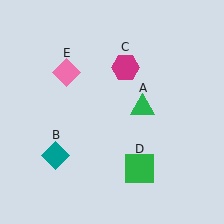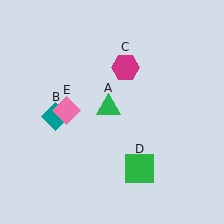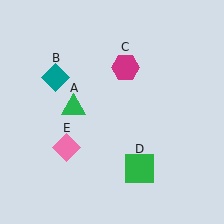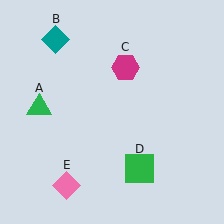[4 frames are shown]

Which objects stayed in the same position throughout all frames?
Magenta hexagon (object C) and green square (object D) remained stationary.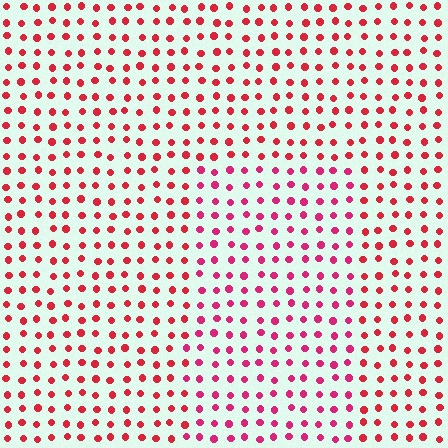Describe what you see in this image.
The image is filled with small red elements in a uniform arrangement. A rectangle-shaped region is visible where the elements are tinted to a slightly different hue, forming a subtle color boundary.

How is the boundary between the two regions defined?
The boundary is defined purely by a slight shift in hue (about 21 degrees). Spacing, size, and orientation are identical on both sides.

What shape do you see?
I see a rectangle.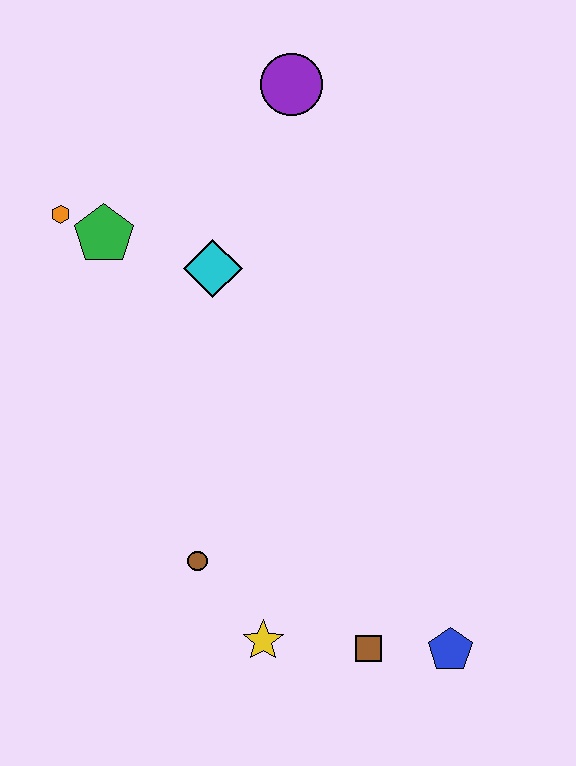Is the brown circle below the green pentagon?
Yes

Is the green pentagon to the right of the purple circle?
No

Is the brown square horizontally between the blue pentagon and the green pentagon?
Yes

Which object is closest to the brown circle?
The yellow star is closest to the brown circle.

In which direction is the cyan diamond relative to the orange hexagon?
The cyan diamond is to the right of the orange hexagon.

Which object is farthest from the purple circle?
The blue pentagon is farthest from the purple circle.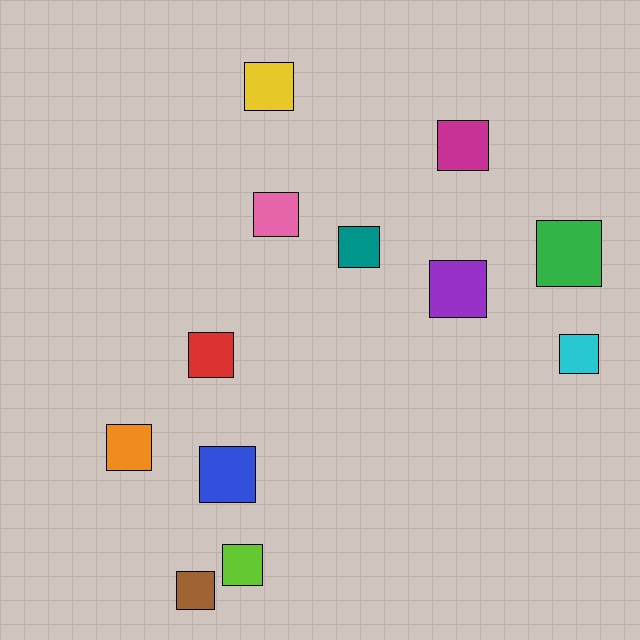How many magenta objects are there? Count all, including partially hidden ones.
There is 1 magenta object.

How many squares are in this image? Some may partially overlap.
There are 12 squares.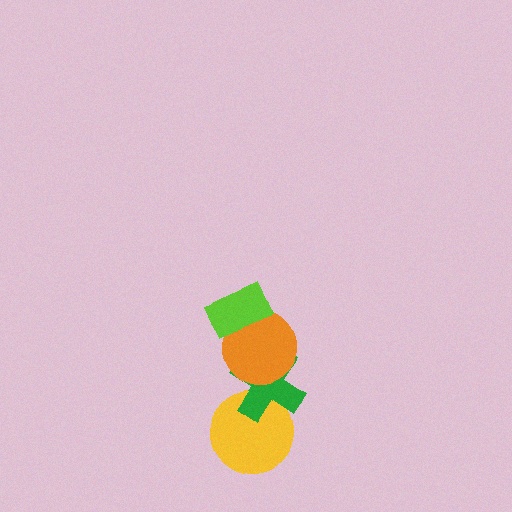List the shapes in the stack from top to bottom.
From top to bottom: the lime rectangle, the orange circle, the green cross, the yellow circle.